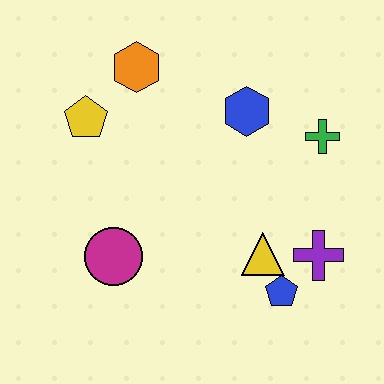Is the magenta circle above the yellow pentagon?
No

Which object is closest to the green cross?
The blue hexagon is closest to the green cross.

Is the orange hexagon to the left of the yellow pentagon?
No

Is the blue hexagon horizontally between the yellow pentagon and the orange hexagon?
No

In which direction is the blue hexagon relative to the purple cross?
The blue hexagon is above the purple cross.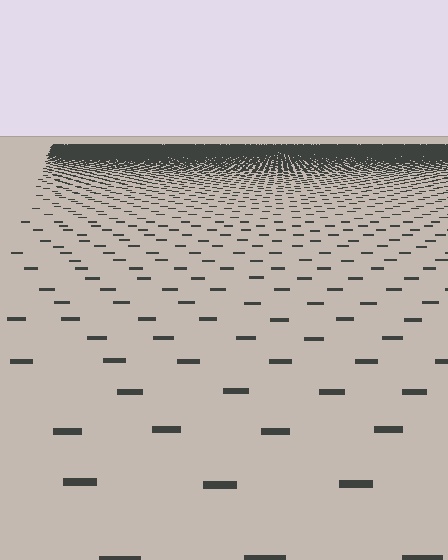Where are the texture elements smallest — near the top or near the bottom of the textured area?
Near the top.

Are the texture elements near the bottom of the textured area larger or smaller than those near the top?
Larger. Near the bottom, elements are closer to the viewer and appear at a bigger on-screen size.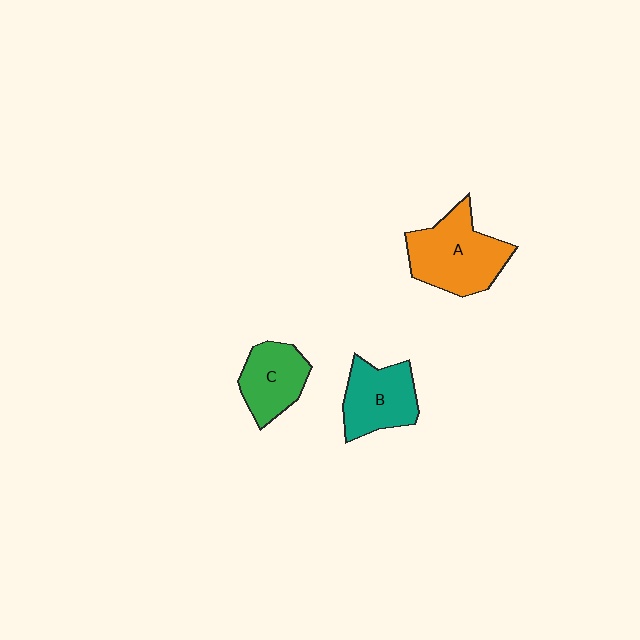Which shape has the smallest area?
Shape C (green).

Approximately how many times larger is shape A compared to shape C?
Approximately 1.5 times.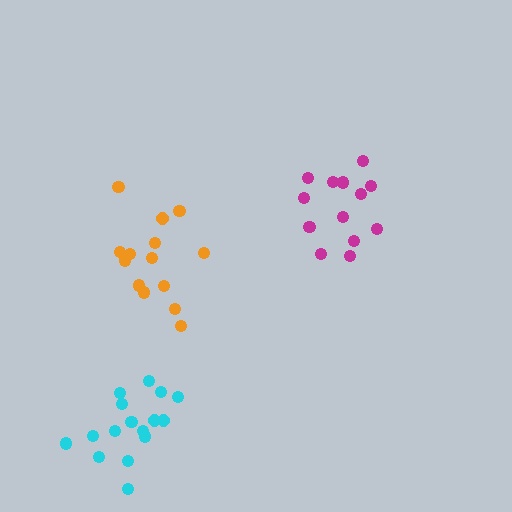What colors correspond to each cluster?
The clusters are colored: orange, magenta, cyan.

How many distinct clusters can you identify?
There are 3 distinct clusters.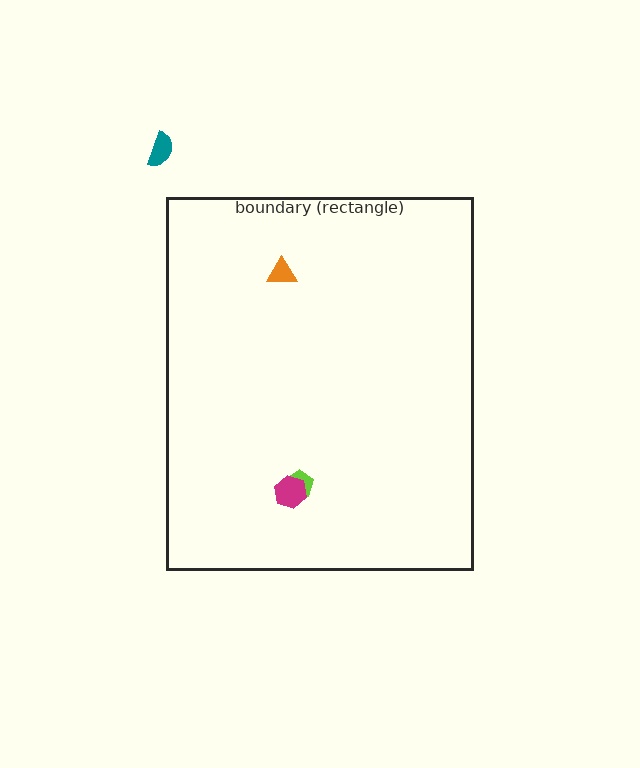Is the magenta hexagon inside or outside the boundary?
Inside.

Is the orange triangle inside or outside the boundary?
Inside.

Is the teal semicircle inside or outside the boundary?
Outside.